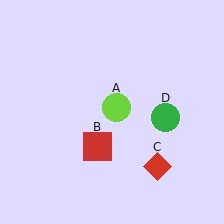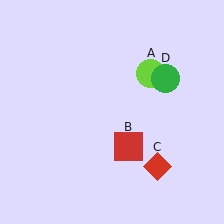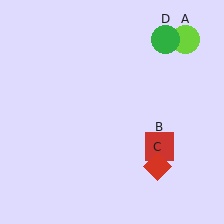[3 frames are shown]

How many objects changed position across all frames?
3 objects changed position: lime circle (object A), red square (object B), green circle (object D).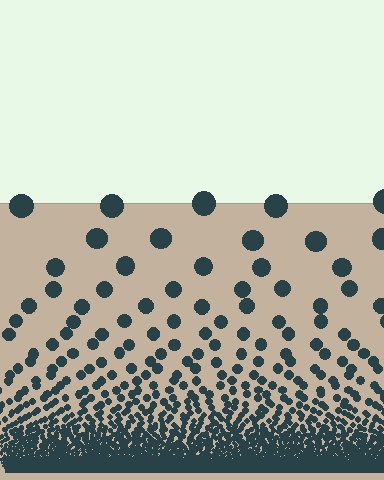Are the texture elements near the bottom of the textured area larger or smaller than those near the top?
Smaller. The gradient is inverted — elements near the bottom are smaller and denser.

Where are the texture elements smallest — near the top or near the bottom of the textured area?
Near the bottom.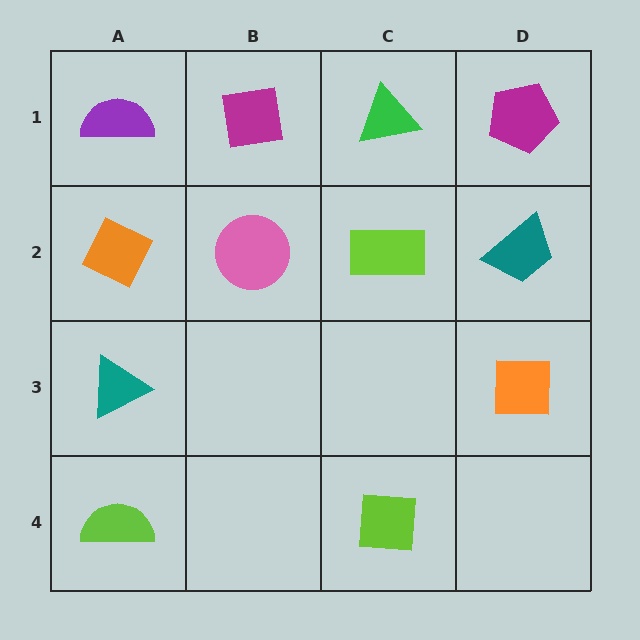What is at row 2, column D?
A teal trapezoid.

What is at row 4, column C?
A lime square.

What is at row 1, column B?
A magenta square.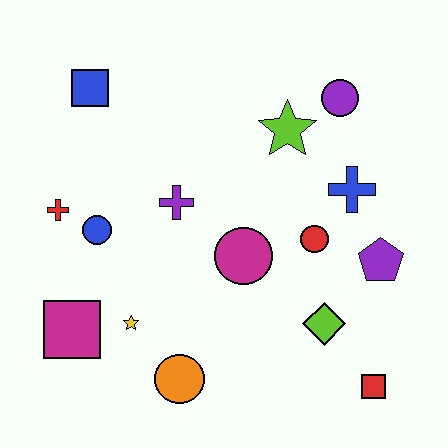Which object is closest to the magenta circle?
The red circle is closest to the magenta circle.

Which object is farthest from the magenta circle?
The blue square is farthest from the magenta circle.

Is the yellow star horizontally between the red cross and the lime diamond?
Yes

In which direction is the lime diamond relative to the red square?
The lime diamond is above the red square.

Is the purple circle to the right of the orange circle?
Yes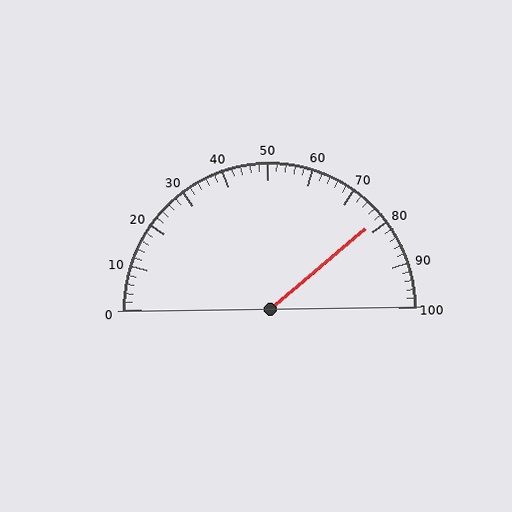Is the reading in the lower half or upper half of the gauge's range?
The reading is in the upper half of the range (0 to 100).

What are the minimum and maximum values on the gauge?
The gauge ranges from 0 to 100.